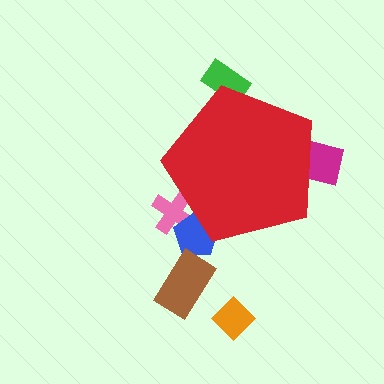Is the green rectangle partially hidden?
Yes, the green rectangle is partially hidden behind the red pentagon.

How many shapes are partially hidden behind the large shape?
4 shapes are partially hidden.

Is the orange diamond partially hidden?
No, the orange diamond is fully visible.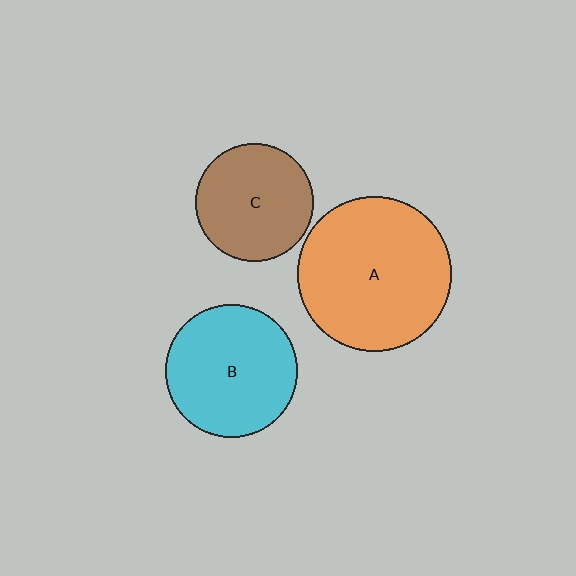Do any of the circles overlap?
No, none of the circles overlap.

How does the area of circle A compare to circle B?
Approximately 1.4 times.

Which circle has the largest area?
Circle A (orange).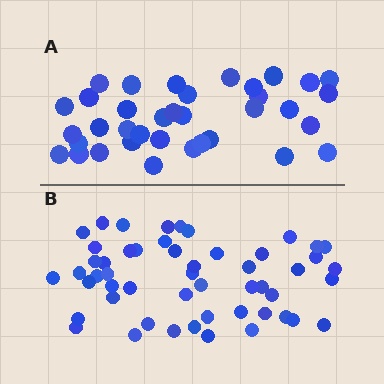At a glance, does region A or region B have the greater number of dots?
Region B (the bottom region) has more dots.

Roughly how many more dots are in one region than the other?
Region B has approximately 15 more dots than region A.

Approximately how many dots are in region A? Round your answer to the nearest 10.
About 40 dots. (The exact count is 36, which rounds to 40.)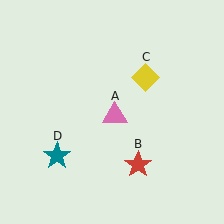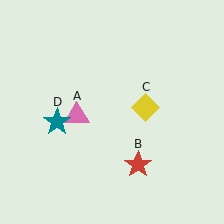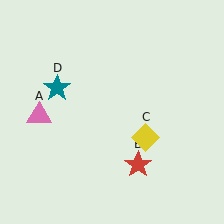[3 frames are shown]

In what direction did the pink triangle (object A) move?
The pink triangle (object A) moved left.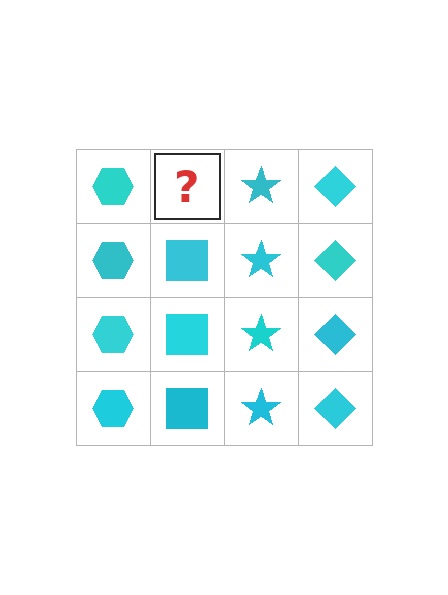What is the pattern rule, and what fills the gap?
The rule is that each column has a consistent shape. The gap should be filled with a cyan square.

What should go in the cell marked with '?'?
The missing cell should contain a cyan square.